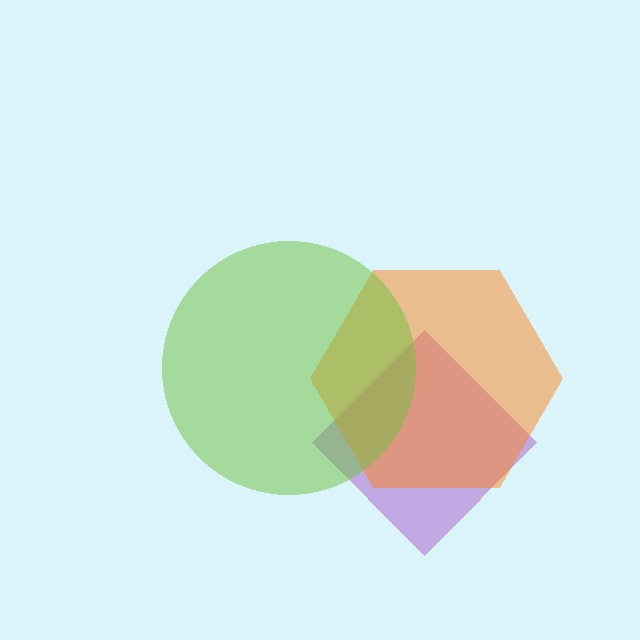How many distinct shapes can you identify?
There are 3 distinct shapes: a purple diamond, an orange hexagon, a lime circle.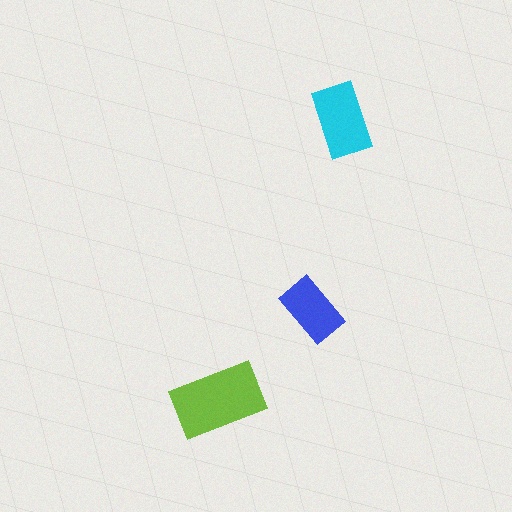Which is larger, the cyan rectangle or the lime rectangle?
The lime one.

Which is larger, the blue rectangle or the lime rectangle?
The lime one.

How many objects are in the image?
There are 3 objects in the image.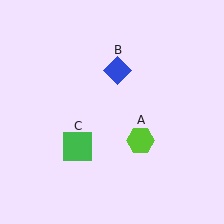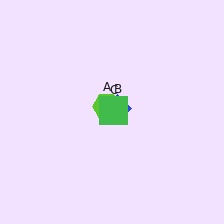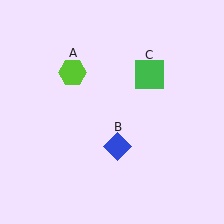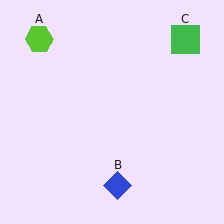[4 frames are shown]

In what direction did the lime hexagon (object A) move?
The lime hexagon (object A) moved up and to the left.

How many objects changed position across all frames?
3 objects changed position: lime hexagon (object A), blue diamond (object B), green square (object C).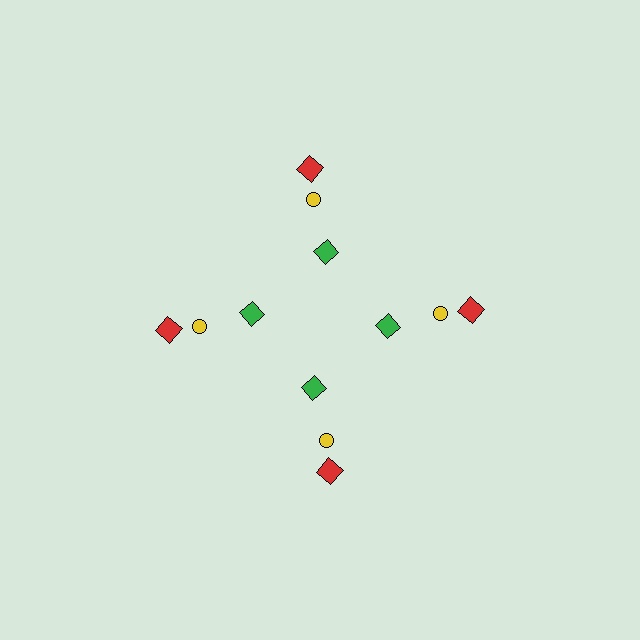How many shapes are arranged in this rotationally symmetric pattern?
There are 12 shapes, arranged in 4 groups of 3.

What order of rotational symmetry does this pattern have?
This pattern has 4-fold rotational symmetry.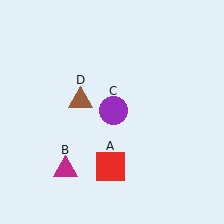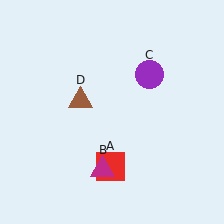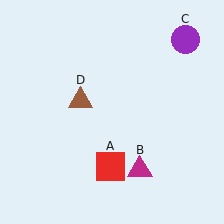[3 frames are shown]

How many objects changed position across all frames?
2 objects changed position: magenta triangle (object B), purple circle (object C).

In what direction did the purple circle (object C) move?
The purple circle (object C) moved up and to the right.